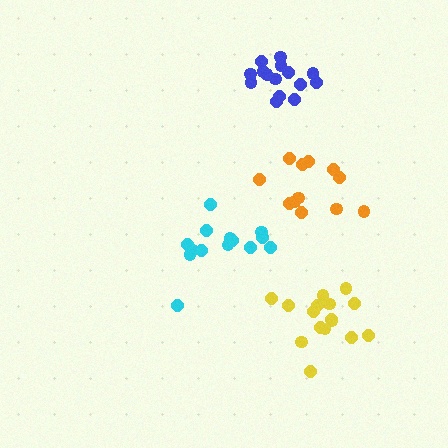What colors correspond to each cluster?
The clusters are colored: yellow, cyan, orange, blue.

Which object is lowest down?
The yellow cluster is bottommost.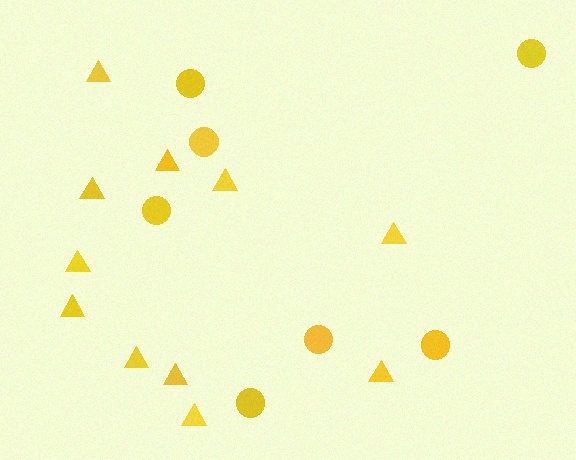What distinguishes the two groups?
There are 2 groups: one group of circles (7) and one group of triangles (11).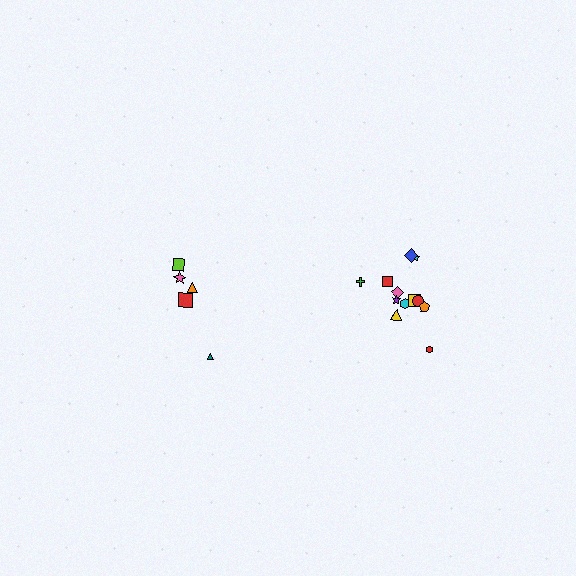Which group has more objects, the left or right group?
The right group.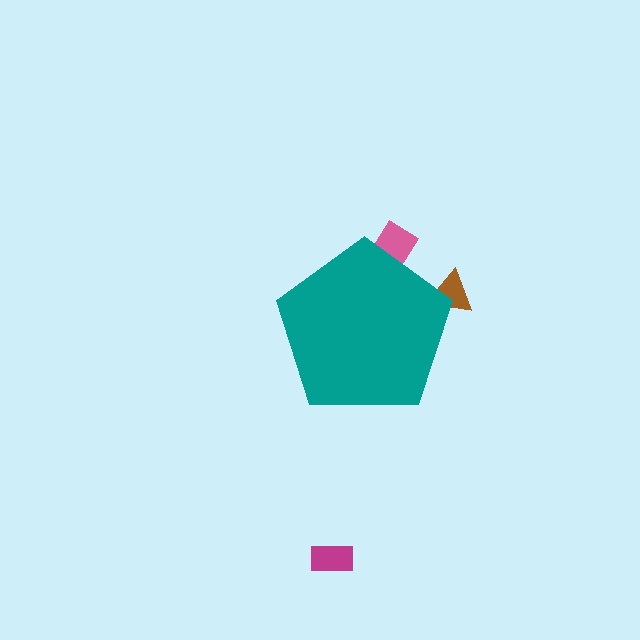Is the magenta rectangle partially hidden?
No, the magenta rectangle is fully visible.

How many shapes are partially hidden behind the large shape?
2 shapes are partially hidden.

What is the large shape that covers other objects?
A teal pentagon.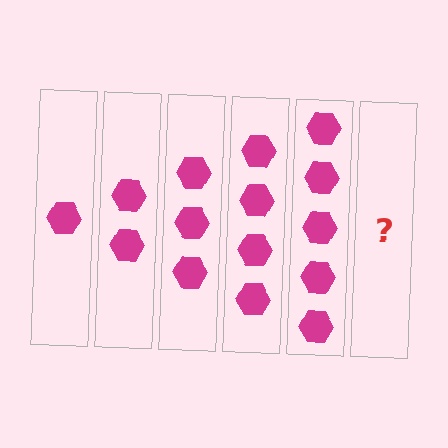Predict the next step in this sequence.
The next step is 6 hexagons.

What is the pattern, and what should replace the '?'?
The pattern is that each step adds one more hexagon. The '?' should be 6 hexagons.